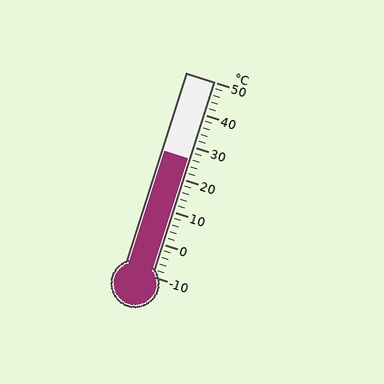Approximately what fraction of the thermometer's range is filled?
The thermometer is filled to approximately 60% of its range.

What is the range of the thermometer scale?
The thermometer scale ranges from -10°C to 50°C.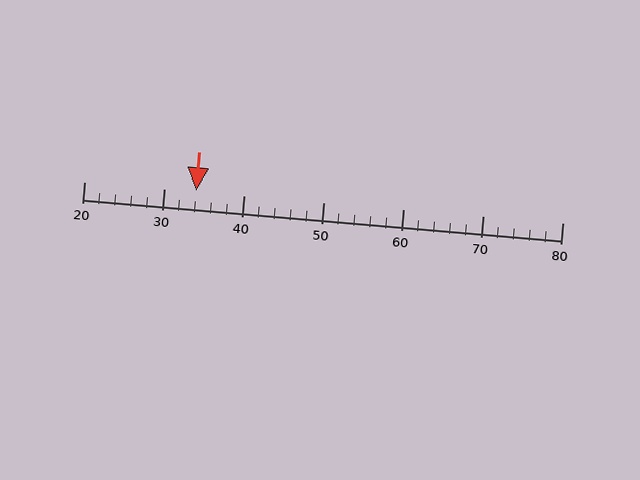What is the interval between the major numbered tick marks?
The major tick marks are spaced 10 units apart.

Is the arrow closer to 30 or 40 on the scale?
The arrow is closer to 30.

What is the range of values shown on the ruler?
The ruler shows values from 20 to 80.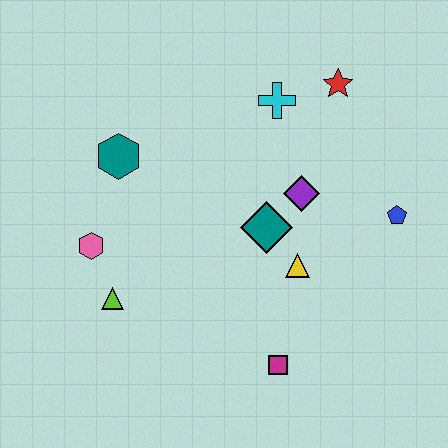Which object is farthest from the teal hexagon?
The blue pentagon is farthest from the teal hexagon.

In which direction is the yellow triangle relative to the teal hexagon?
The yellow triangle is to the right of the teal hexagon.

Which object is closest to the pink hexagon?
The lime triangle is closest to the pink hexagon.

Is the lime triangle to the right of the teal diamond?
No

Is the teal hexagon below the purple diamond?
No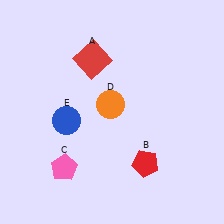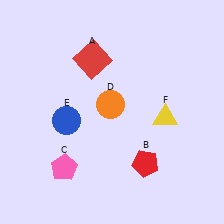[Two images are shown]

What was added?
A yellow triangle (F) was added in Image 2.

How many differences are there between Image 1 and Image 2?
There is 1 difference between the two images.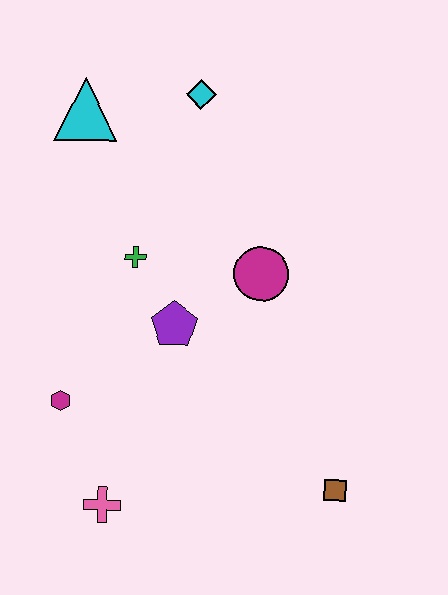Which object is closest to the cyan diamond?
The cyan triangle is closest to the cyan diamond.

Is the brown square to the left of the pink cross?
No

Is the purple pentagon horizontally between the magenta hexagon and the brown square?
Yes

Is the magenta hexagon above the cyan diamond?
No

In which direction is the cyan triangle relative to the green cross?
The cyan triangle is above the green cross.